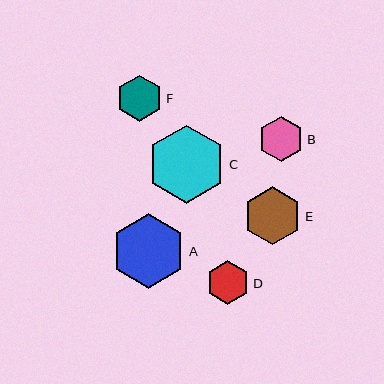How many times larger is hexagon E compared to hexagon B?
Hexagon E is approximately 1.3 times the size of hexagon B.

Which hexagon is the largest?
Hexagon C is the largest with a size of approximately 78 pixels.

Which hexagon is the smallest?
Hexagon D is the smallest with a size of approximately 43 pixels.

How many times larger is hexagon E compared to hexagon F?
Hexagon E is approximately 1.3 times the size of hexagon F.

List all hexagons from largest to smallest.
From largest to smallest: C, A, E, F, B, D.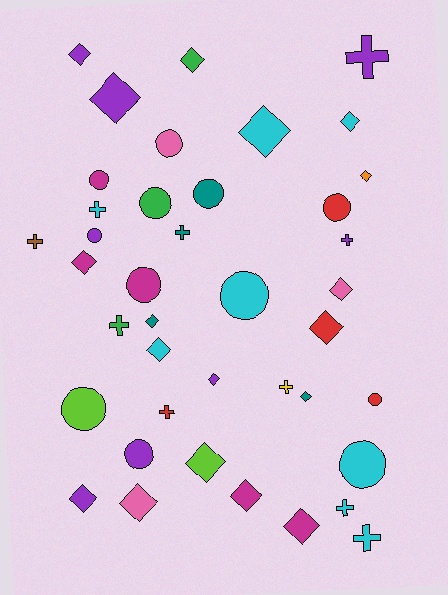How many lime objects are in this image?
There are 2 lime objects.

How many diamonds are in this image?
There are 18 diamonds.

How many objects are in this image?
There are 40 objects.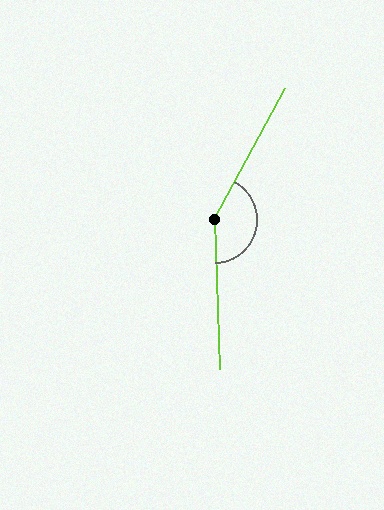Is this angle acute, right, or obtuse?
It is obtuse.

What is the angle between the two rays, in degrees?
Approximately 150 degrees.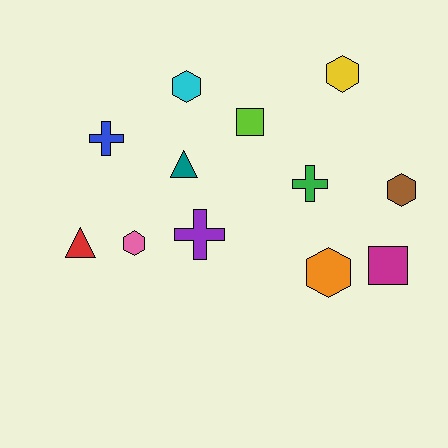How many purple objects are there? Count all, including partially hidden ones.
There is 1 purple object.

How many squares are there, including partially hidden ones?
There are 2 squares.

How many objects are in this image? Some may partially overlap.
There are 12 objects.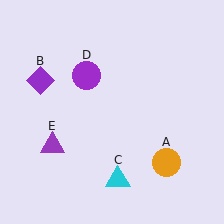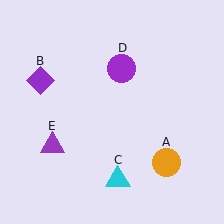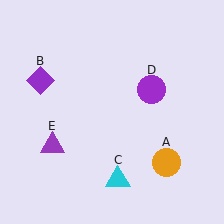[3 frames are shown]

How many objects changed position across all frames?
1 object changed position: purple circle (object D).